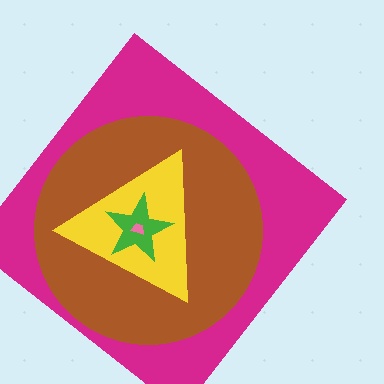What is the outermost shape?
The magenta diamond.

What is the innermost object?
The pink trapezoid.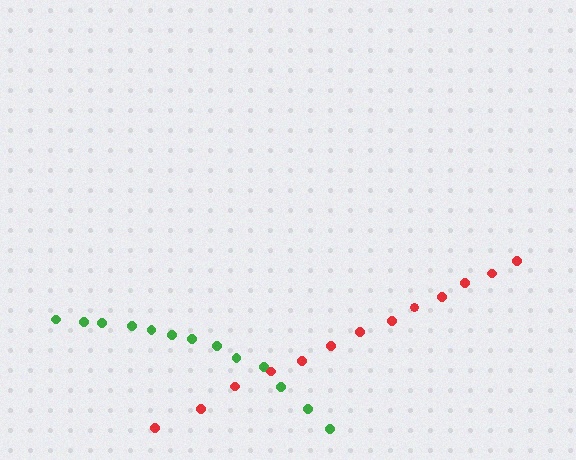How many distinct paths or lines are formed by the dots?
There are 2 distinct paths.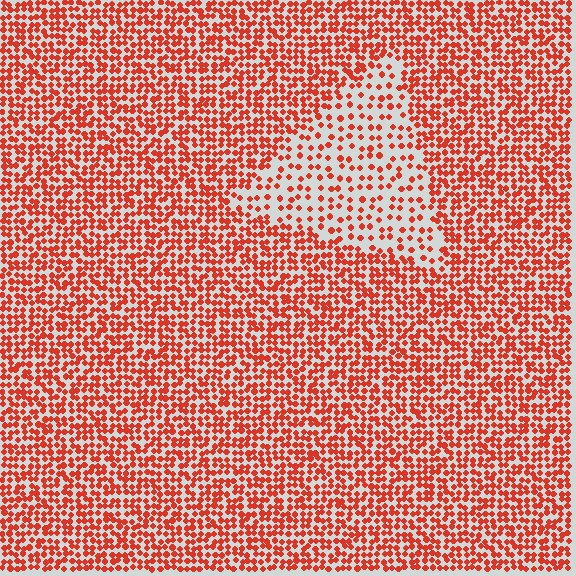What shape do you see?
I see a triangle.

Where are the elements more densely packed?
The elements are more densely packed outside the triangle boundary.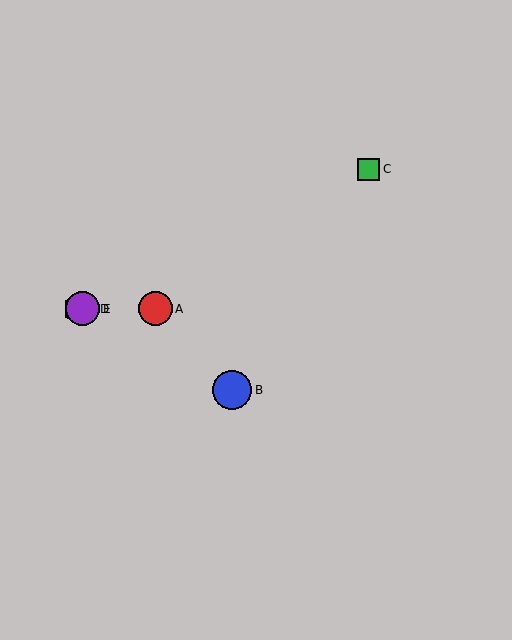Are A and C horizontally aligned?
No, A is at y≈309 and C is at y≈169.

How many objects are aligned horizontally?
3 objects (A, D, E) are aligned horizontally.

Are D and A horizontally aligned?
Yes, both are at y≈309.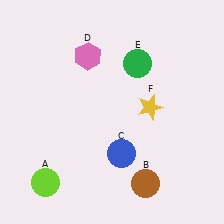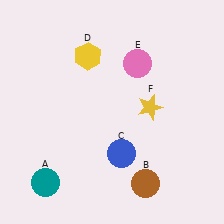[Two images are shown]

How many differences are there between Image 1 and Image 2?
There are 3 differences between the two images.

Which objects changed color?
A changed from lime to teal. D changed from pink to yellow. E changed from green to pink.